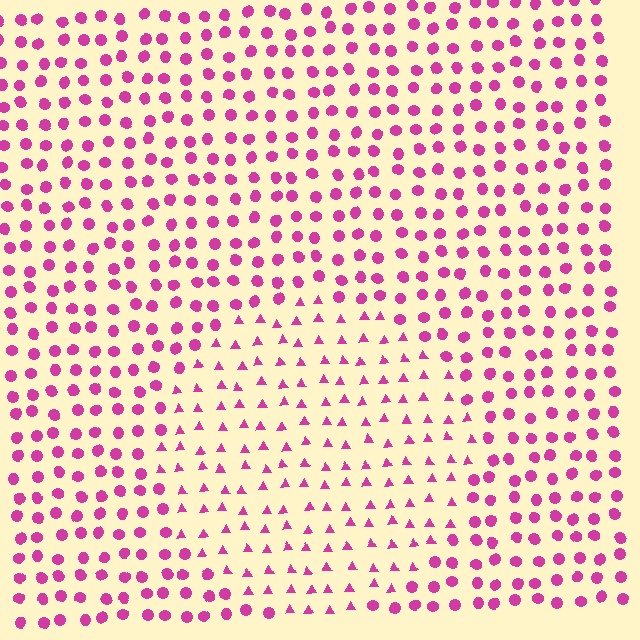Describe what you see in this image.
The image is filled with small magenta elements arranged in a uniform grid. A circle-shaped region contains triangles, while the surrounding area contains circles. The boundary is defined purely by the change in element shape.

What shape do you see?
I see a circle.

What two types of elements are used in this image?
The image uses triangles inside the circle region and circles outside it.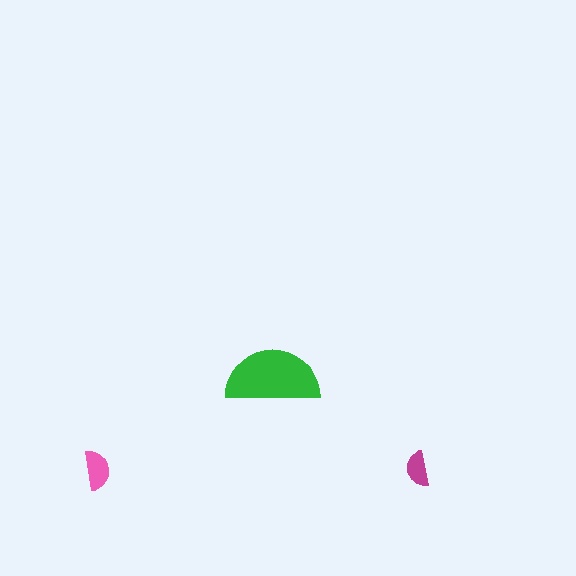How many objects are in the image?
There are 3 objects in the image.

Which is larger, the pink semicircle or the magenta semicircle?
The pink one.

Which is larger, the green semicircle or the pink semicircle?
The green one.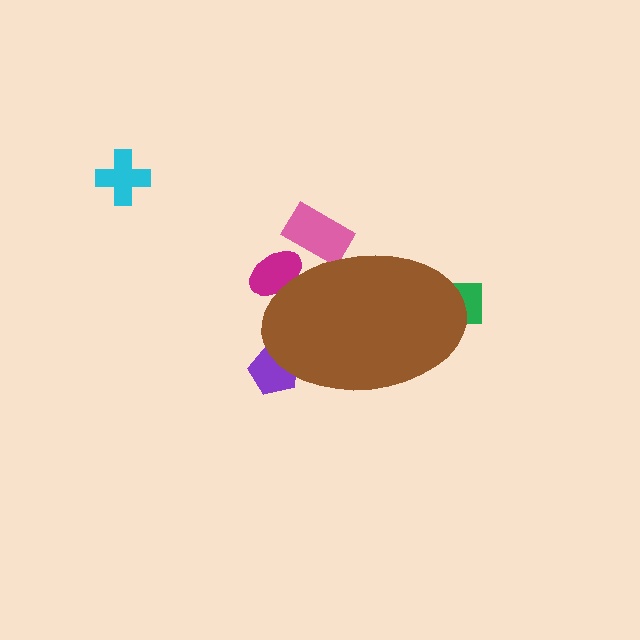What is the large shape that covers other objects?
A brown ellipse.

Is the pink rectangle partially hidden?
Yes, the pink rectangle is partially hidden behind the brown ellipse.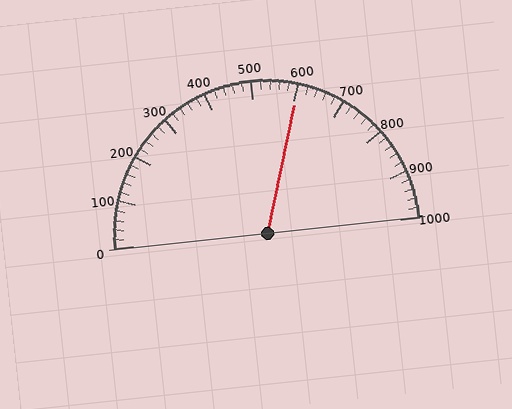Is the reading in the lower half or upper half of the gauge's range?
The reading is in the upper half of the range (0 to 1000).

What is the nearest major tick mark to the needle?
The nearest major tick mark is 600.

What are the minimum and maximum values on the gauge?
The gauge ranges from 0 to 1000.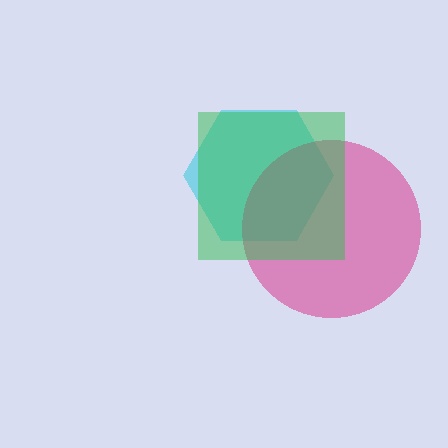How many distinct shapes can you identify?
There are 3 distinct shapes: a cyan hexagon, a magenta circle, a green square.